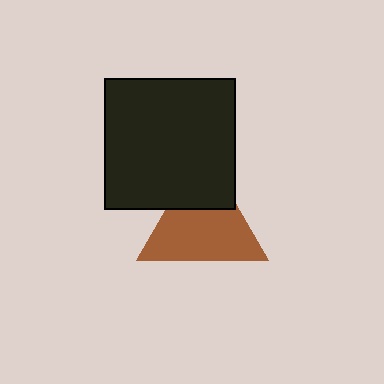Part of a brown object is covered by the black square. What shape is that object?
It is a triangle.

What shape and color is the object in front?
The object in front is a black square.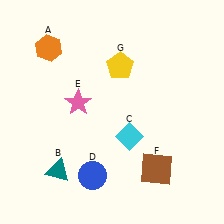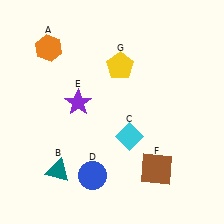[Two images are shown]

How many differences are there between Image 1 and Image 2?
There is 1 difference between the two images.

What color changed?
The star (E) changed from pink in Image 1 to purple in Image 2.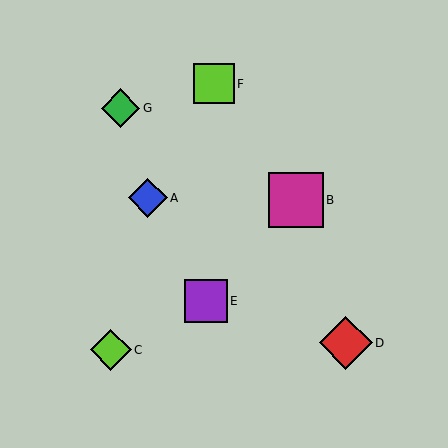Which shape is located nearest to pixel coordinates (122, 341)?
The lime diamond (labeled C) at (111, 350) is nearest to that location.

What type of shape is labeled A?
Shape A is a blue diamond.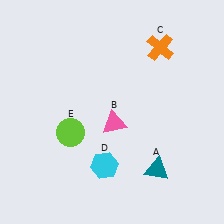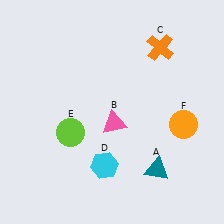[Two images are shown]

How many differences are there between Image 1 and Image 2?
There is 1 difference between the two images.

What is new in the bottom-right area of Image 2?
An orange circle (F) was added in the bottom-right area of Image 2.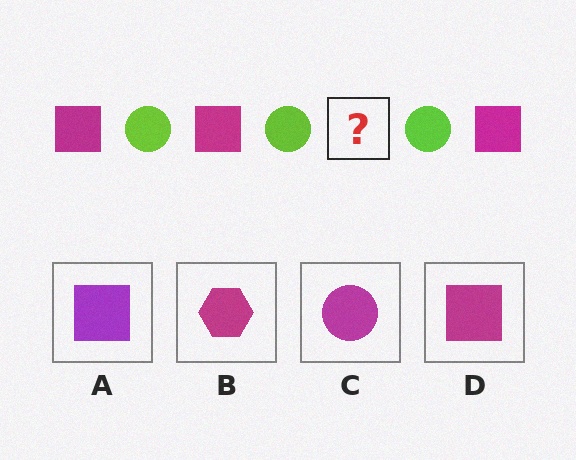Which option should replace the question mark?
Option D.